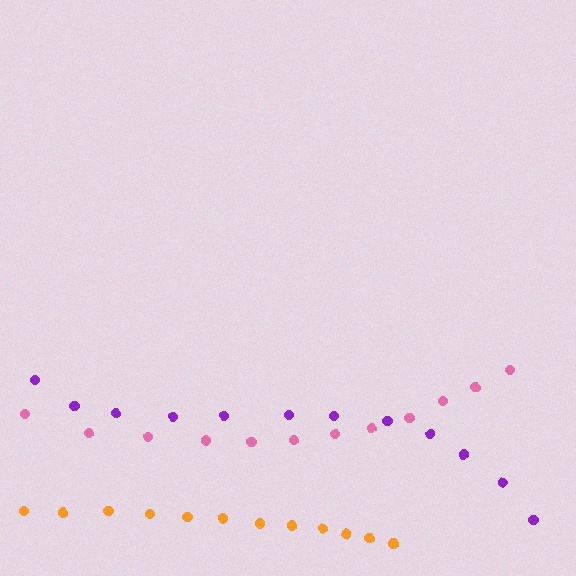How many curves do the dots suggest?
There are 3 distinct paths.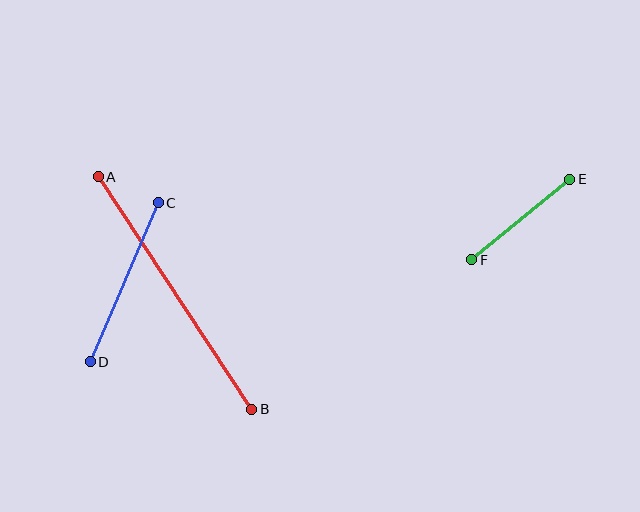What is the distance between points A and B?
The distance is approximately 279 pixels.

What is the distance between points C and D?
The distance is approximately 173 pixels.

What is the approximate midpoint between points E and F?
The midpoint is at approximately (521, 219) pixels.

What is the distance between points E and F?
The distance is approximately 127 pixels.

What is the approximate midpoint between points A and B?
The midpoint is at approximately (175, 293) pixels.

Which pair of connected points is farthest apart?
Points A and B are farthest apart.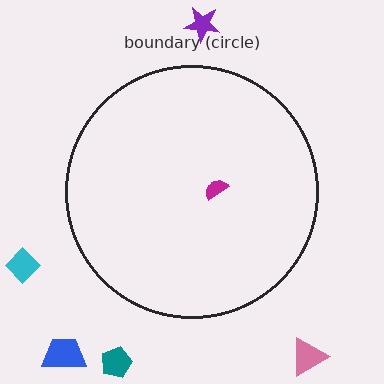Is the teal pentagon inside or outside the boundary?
Outside.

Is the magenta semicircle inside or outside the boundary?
Inside.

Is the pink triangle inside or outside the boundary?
Outside.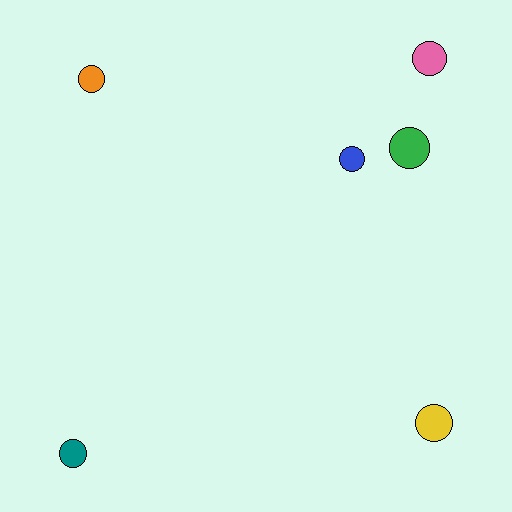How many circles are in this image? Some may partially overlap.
There are 6 circles.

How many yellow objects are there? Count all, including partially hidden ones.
There is 1 yellow object.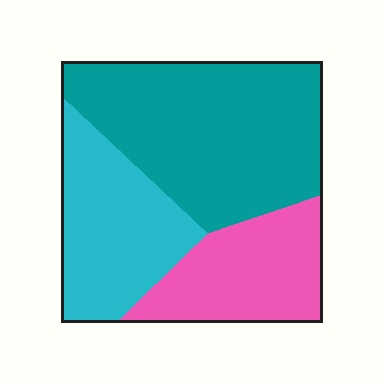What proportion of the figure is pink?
Pink covers around 25% of the figure.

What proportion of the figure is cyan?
Cyan takes up about one quarter (1/4) of the figure.